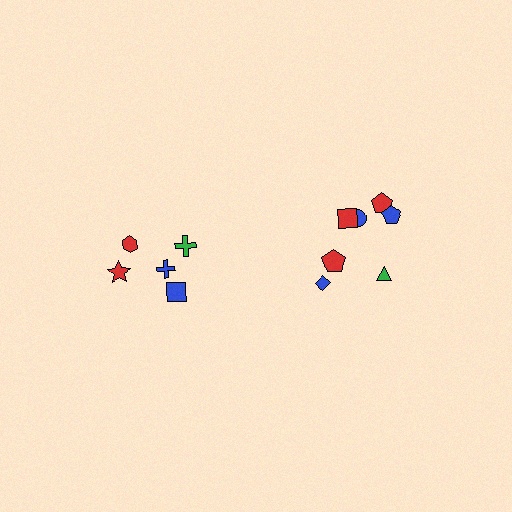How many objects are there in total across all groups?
There are 12 objects.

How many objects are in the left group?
There are 5 objects.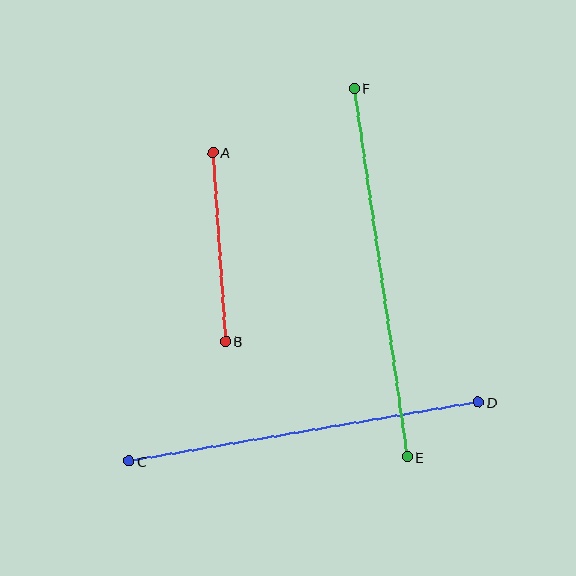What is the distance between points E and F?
The distance is approximately 372 pixels.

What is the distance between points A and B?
The distance is approximately 189 pixels.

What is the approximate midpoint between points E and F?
The midpoint is at approximately (381, 273) pixels.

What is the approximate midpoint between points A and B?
The midpoint is at approximately (219, 247) pixels.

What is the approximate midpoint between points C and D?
The midpoint is at approximately (304, 432) pixels.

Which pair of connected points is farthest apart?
Points E and F are farthest apart.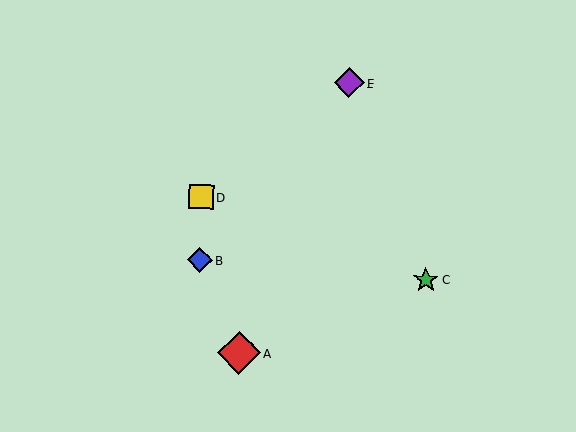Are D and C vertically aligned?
No, D is at x≈201 and C is at x≈426.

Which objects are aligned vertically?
Objects B, D are aligned vertically.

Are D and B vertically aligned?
Yes, both are at x≈201.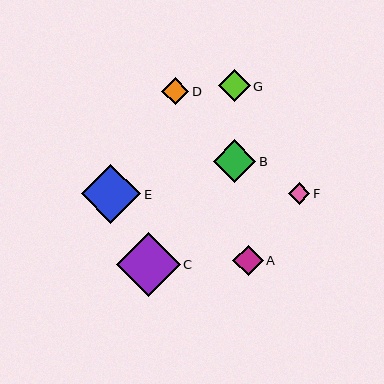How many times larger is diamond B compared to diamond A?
Diamond B is approximately 1.4 times the size of diamond A.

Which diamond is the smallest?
Diamond F is the smallest with a size of approximately 22 pixels.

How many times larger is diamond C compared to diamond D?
Diamond C is approximately 2.3 times the size of diamond D.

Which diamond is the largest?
Diamond C is the largest with a size of approximately 64 pixels.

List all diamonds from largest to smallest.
From largest to smallest: C, E, B, G, A, D, F.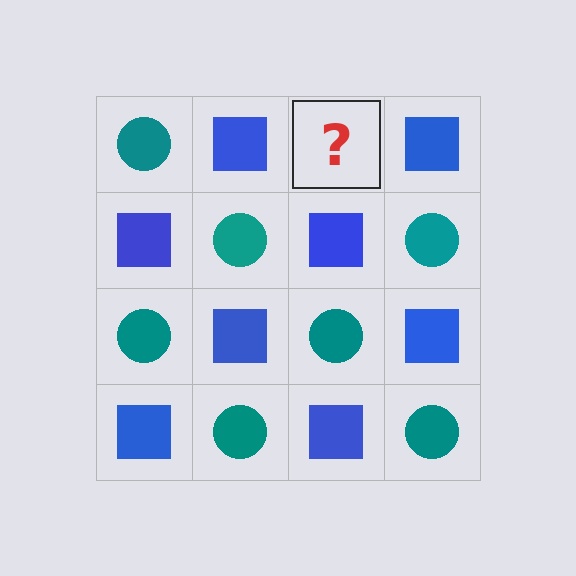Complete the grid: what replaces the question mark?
The question mark should be replaced with a teal circle.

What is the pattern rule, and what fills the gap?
The rule is that it alternates teal circle and blue square in a checkerboard pattern. The gap should be filled with a teal circle.